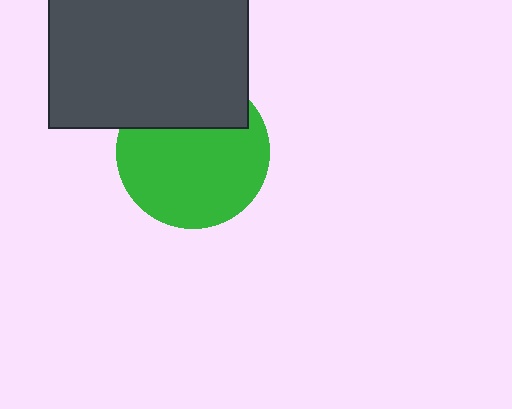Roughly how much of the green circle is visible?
Most of it is visible (roughly 70%).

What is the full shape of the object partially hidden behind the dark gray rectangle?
The partially hidden object is a green circle.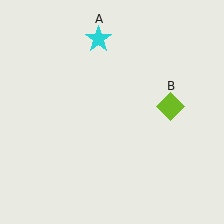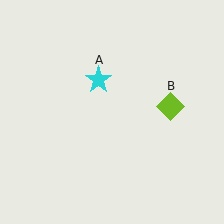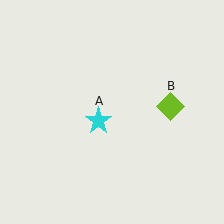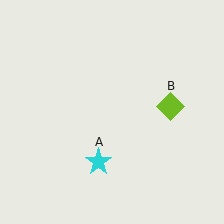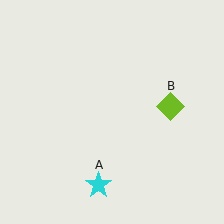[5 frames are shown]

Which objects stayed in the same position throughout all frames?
Lime diamond (object B) remained stationary.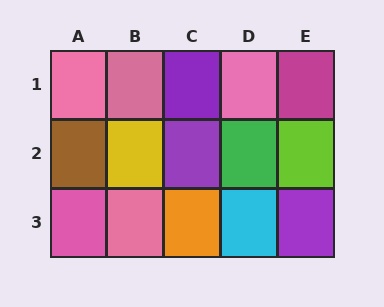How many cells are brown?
1 cell is brown.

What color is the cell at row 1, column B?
Pink.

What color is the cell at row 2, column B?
Yellow.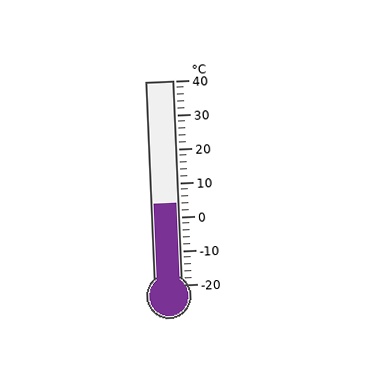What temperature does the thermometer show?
The thermometer shows approximately 4°C.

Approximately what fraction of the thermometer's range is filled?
The thermometer is filled to approximately 40% of its range.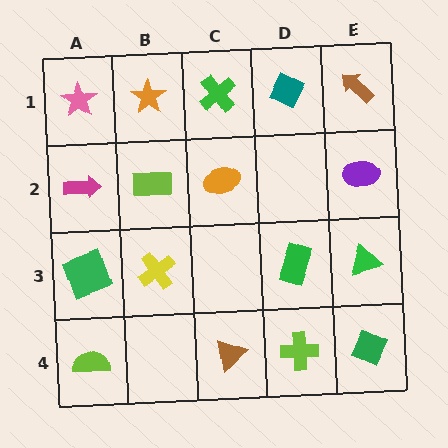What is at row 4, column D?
A lime cross.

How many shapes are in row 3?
4 shapes.